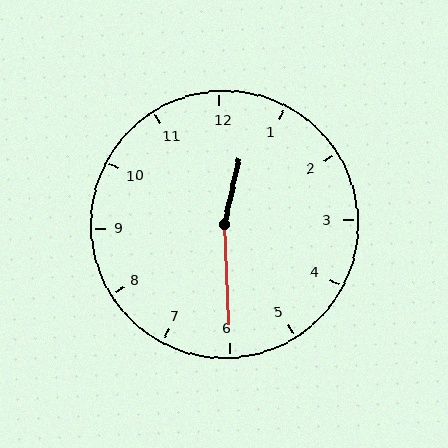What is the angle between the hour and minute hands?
Approximately 165 degrees.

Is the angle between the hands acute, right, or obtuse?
It is obtuse.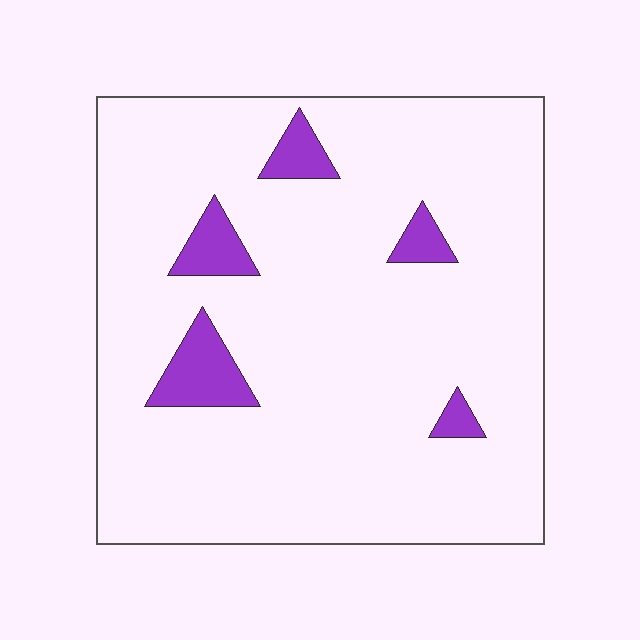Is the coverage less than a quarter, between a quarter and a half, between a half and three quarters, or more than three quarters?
Less than a quarter.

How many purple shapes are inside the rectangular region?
5.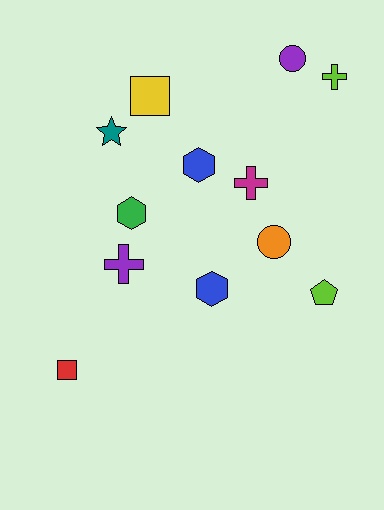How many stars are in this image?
There is 1 star.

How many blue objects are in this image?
There are 2 blue objects.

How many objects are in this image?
There are 12 objects.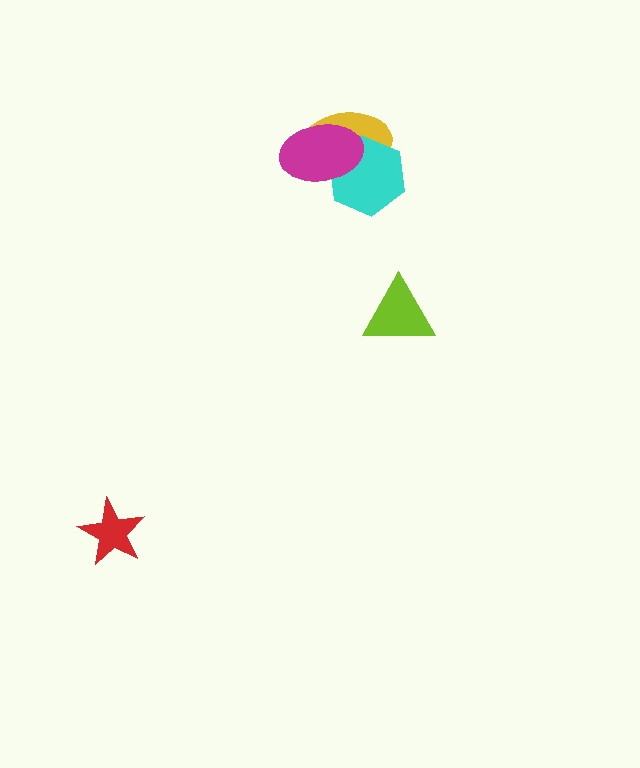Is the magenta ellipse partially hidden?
No, no other shape covers it.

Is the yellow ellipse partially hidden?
Yes, it is partially covered by another shape.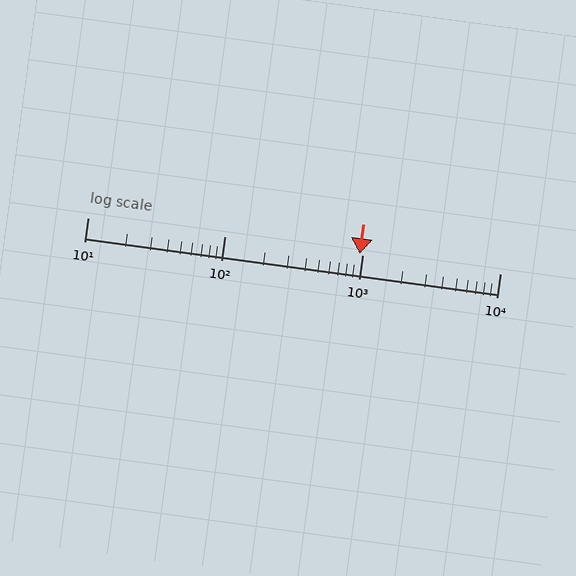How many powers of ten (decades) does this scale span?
The scale spans 3 decades, from 10 to 10000.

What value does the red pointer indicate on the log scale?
The pointer indicates approximately 960.